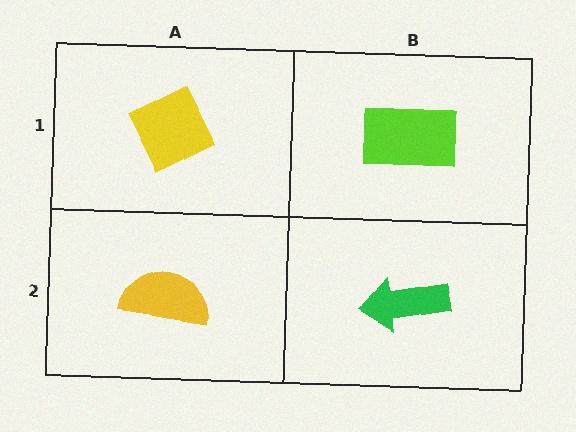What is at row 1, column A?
A yellow diamond.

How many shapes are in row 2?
2 shapes.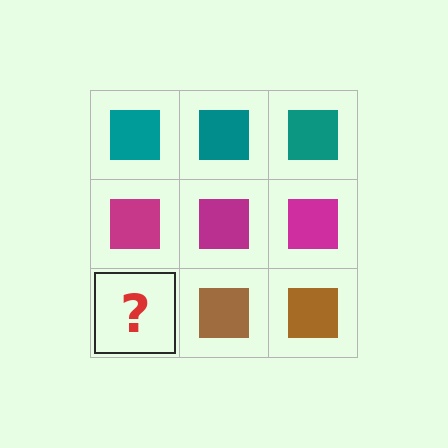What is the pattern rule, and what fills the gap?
The rule is that each row has a consistent color. The gap should be filled with a brown square.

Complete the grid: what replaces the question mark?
The question mark should be replaced with a brown square.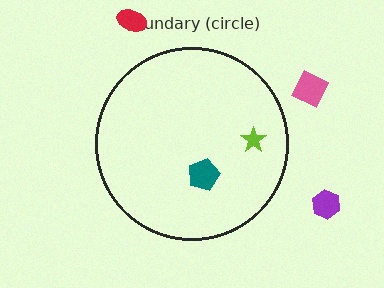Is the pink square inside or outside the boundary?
Outside.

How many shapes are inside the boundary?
2 inside, 3 outside.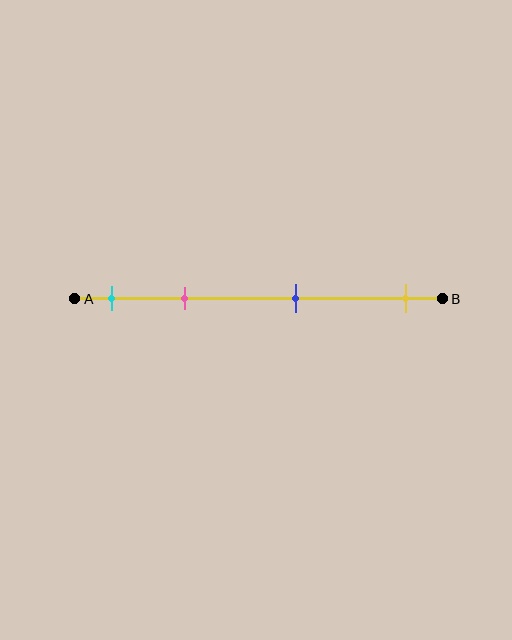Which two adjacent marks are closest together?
The cyan and pink marks are the closest adjacent pair.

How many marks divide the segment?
There are 4 marks dividing the segment.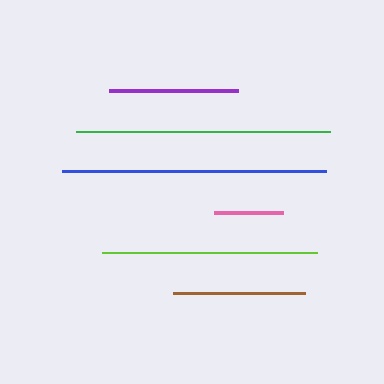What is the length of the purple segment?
The purple segment is approximately 129 pixels long.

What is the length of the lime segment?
The lime segment is approximately 215 pixels long.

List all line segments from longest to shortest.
From longest to shortest: blue, green, lime, brown, purple, pink.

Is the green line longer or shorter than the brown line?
The green line is longer than the brown line.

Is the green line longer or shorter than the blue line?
The blue line is longer than the green line.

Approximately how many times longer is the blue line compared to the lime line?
The blue line is approximately 1.2 times the length of the lime line.